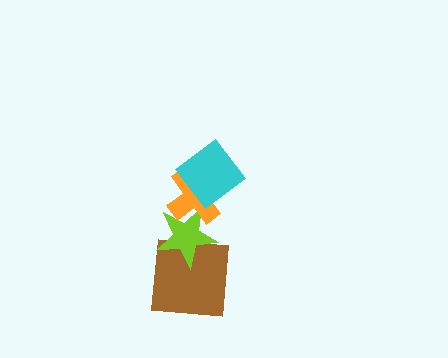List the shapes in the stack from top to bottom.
From top to bottom: the cyan diamond, the orange cross, the lime star, the brown square.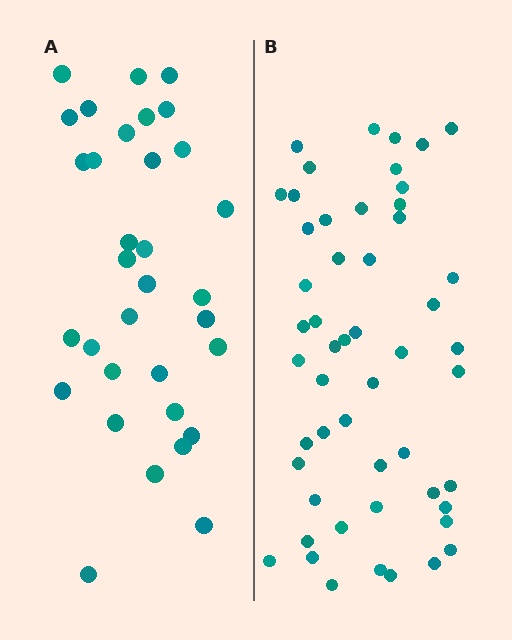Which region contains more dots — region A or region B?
Region B (the right region) has more dots.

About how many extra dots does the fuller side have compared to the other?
Region B has approximately 20 more dots than region A.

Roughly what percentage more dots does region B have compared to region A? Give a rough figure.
About 60% more.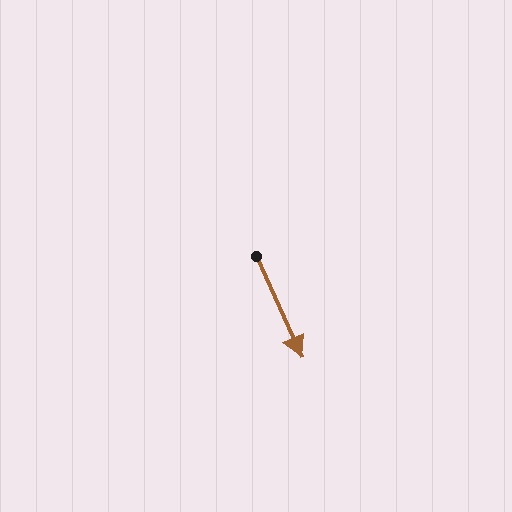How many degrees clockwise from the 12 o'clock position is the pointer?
Approximately 156 degrees.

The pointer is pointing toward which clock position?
Roughly 5 o'clock.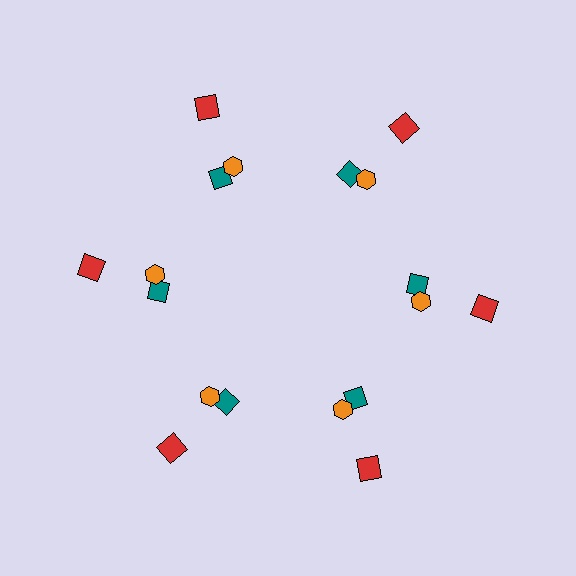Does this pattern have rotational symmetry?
Yes, this pattern has 6-fold rotational symmetry. It looks the same after rotating 60 degrees around the center.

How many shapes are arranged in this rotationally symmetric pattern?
There are 18 shapes, arranged in 6 groups of 3.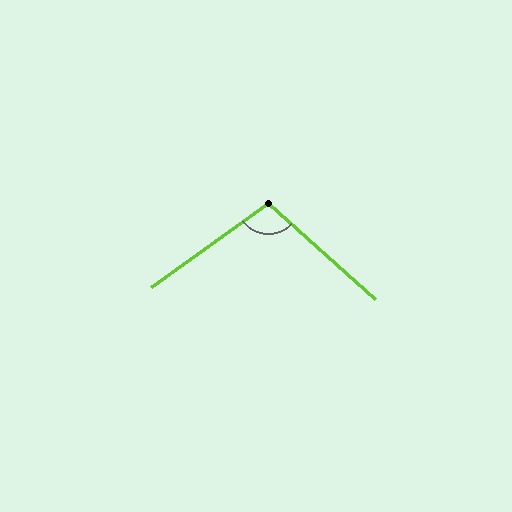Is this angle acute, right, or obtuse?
It is obtuse.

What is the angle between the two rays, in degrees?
Approximately 102 degrees.